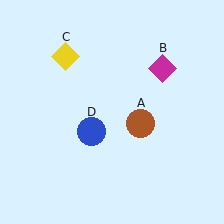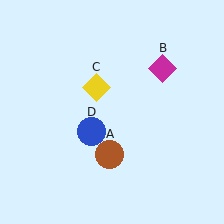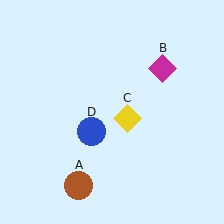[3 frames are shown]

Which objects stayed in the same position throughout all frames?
Magenta diamond (object B) and blue circle (object D) remained stationary.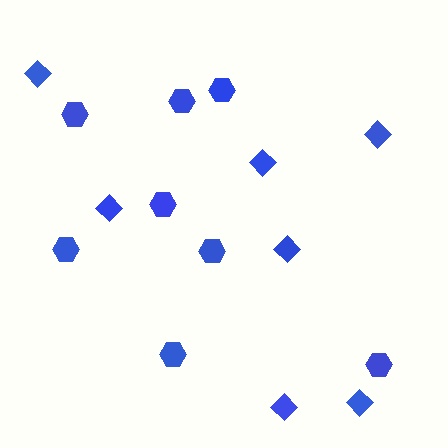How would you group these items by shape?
There are 2 groups: one group of hexagons (8) and one group of diamonds (7).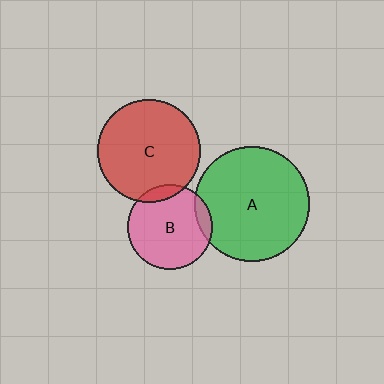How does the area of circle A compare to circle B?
Approximately 1.8 times.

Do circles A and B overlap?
Yes.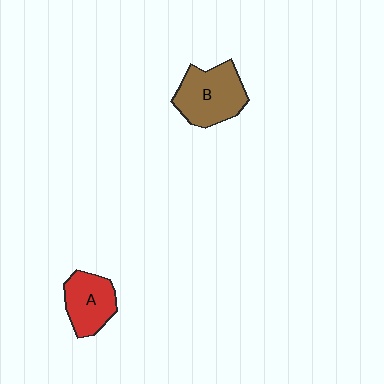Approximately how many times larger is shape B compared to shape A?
Approximately 1.3 times.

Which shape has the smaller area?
Shape A (red).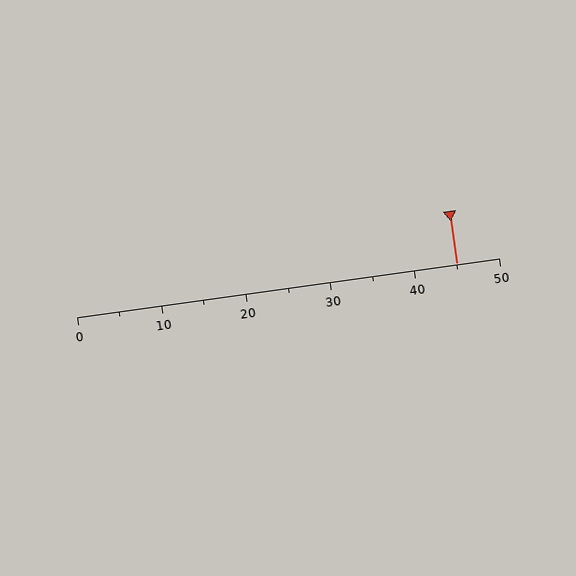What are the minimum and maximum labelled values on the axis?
The axis runs from 0 to 50.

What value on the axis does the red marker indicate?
The marker indicates approximately 45.